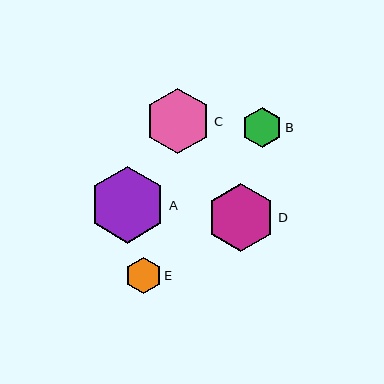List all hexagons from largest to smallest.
From largest to smallest: A, D, C, B, E.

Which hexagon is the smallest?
Hexagon E is the smallest with a size of approximately 36 pixels.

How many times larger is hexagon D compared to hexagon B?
Hexagon D is approximately 1.7 times the size of hexagon B.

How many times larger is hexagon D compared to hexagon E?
Hexagon D is approximately 1.9 times the size of hexagon E.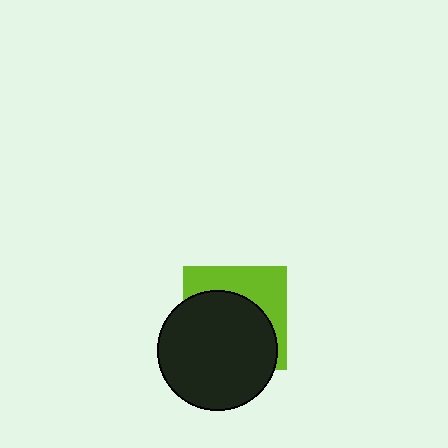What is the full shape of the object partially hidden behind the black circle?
The partially hidden object is a lime square.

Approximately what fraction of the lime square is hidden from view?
Roughly 61% of the lime square is hidden behind the black circle.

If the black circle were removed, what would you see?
You would see the complete lime square.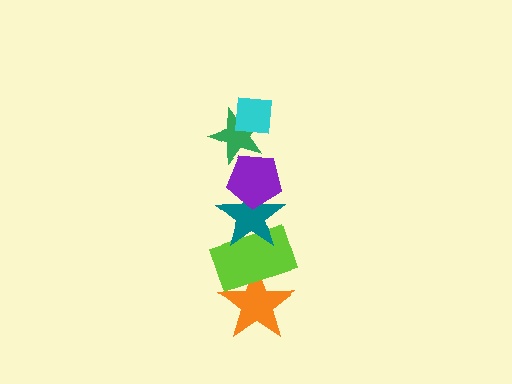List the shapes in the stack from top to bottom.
From top to bottom: the cyan square, the green star, the purple pentagon, the teal star, the lime rectangle, the orange star.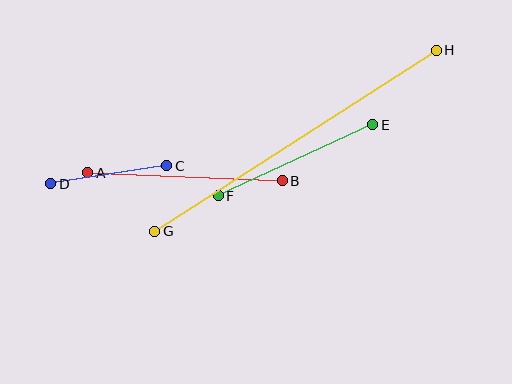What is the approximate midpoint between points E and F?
The midpoint is at approximately (296, 160) pixels.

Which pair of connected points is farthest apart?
Points G and H are farthest apart.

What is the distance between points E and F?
The distance is approximately 170 pixels.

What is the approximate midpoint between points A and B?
The midpoint is at approximately (185, 177) pixels.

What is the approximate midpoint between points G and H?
The midpoint is at approximately (295, 141) pixels.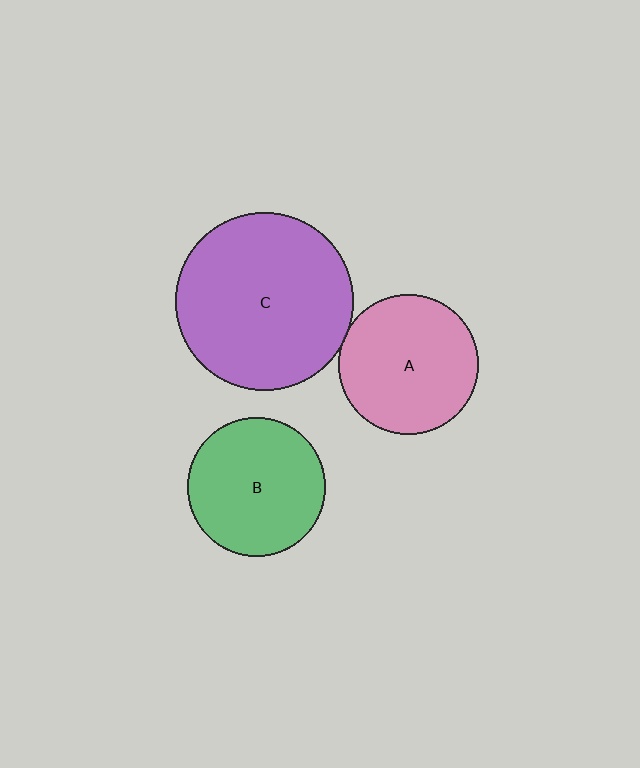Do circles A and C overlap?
Yes.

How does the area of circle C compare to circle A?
Approximately 1.6 times.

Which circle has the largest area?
Circle C (purple).